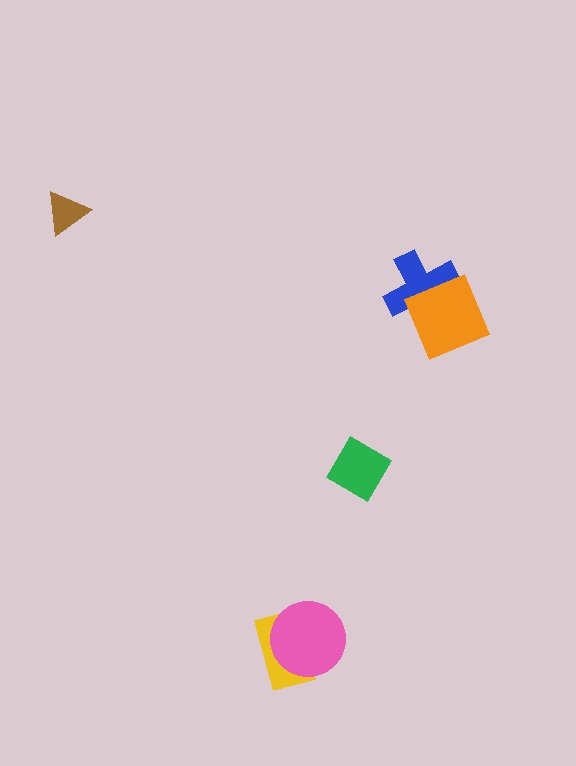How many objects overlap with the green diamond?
0 objects overlap with the green diamond.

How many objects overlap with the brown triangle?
0 objects overlap with the brown triangle.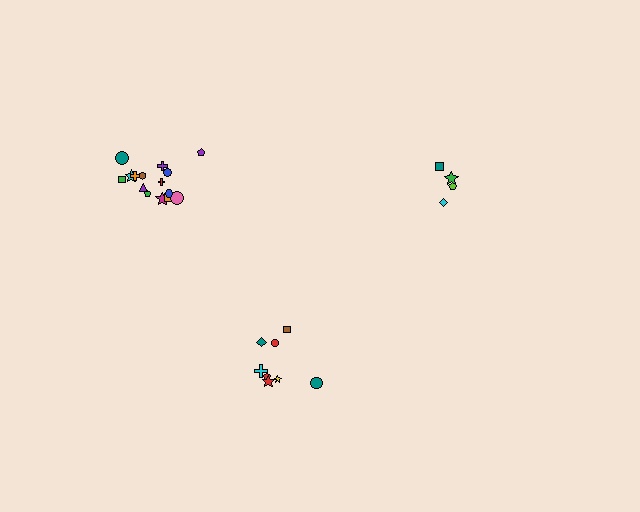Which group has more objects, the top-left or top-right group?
The top-left group.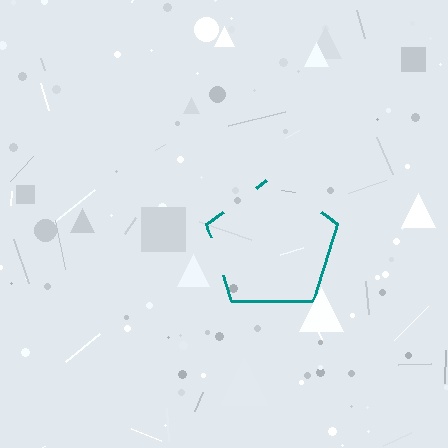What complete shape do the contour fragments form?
The contour fragments form a pentagon.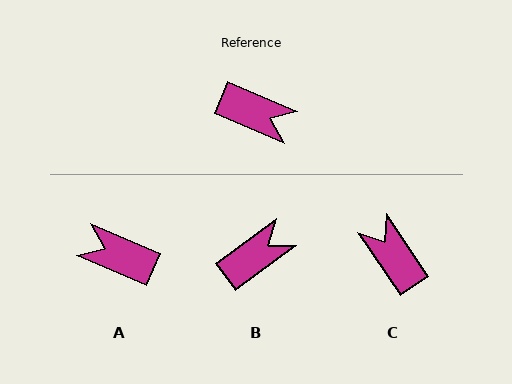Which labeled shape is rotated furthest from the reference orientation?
A, about 180 degrees away.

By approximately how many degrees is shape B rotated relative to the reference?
Approximately 59 degrees counter-clockwise.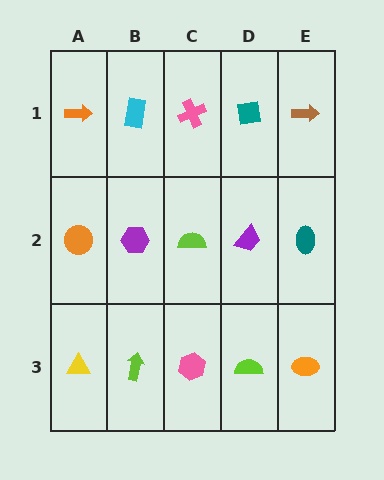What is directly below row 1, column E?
A teal ellipse.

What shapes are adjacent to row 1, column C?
A lime semicircle (row 2, column C), a cyan rectangle (row 1, column B), a teal square (row 1, column D).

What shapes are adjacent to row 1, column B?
A purple hexagon (row 2, column B), an orange arrow (row 1, column A), a pink cross (row 1, column C).